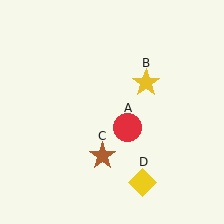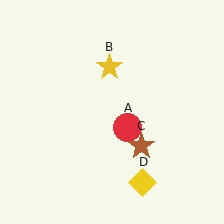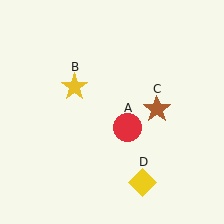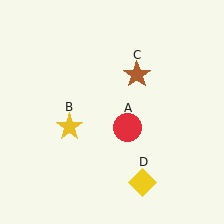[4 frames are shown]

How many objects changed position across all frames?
2 objects changed position: yellow star (object B), brown star (object C).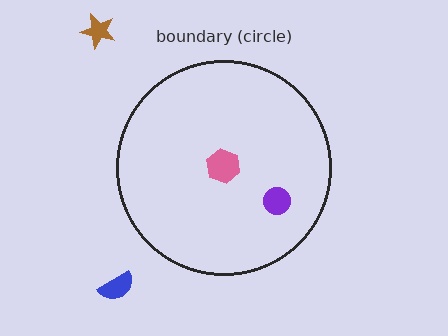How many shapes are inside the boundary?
2 inside, 2 outside.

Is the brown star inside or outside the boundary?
Outside.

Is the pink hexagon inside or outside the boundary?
Inside.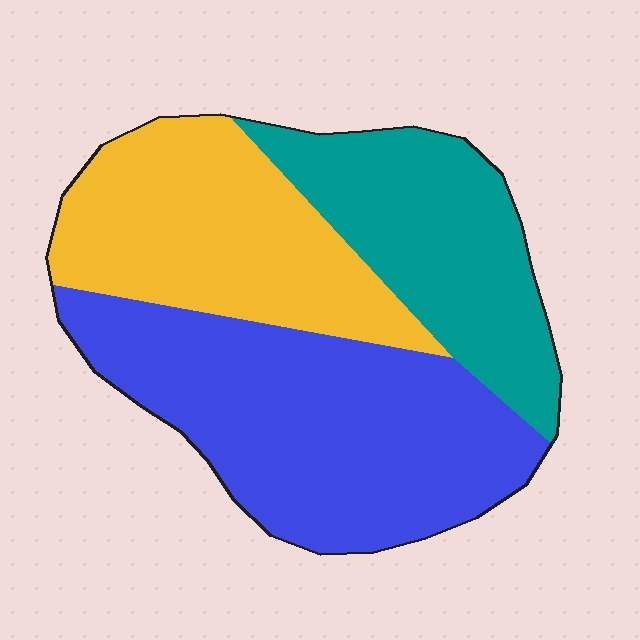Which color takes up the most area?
Blue, at roughly 45%.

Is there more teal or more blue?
Blue.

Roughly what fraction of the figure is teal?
Teal takes up about one quarter (1/4) of the figure.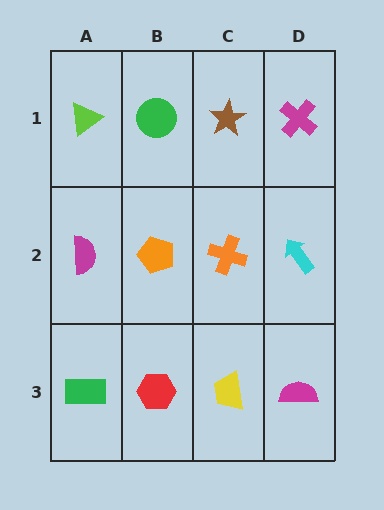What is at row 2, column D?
A cyan arrow.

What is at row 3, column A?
A green rectangle.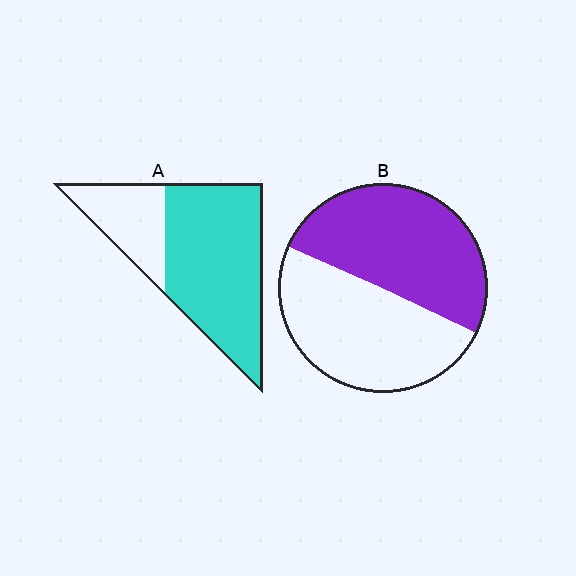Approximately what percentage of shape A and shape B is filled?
A is approximately 70% and B is approximately 50%.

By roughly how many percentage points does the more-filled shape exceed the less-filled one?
By roughly 20 percentage points (A over B).